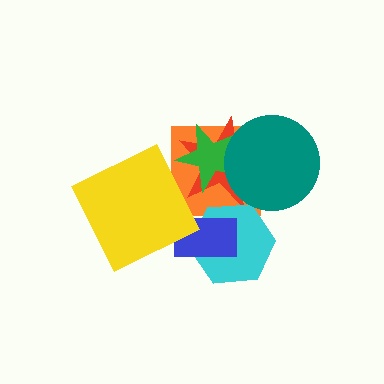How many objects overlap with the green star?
3 objects overlap with the green star.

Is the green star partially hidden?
Yes, it is partially covered by another shape.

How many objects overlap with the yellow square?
0 objects overlap with the yellow square.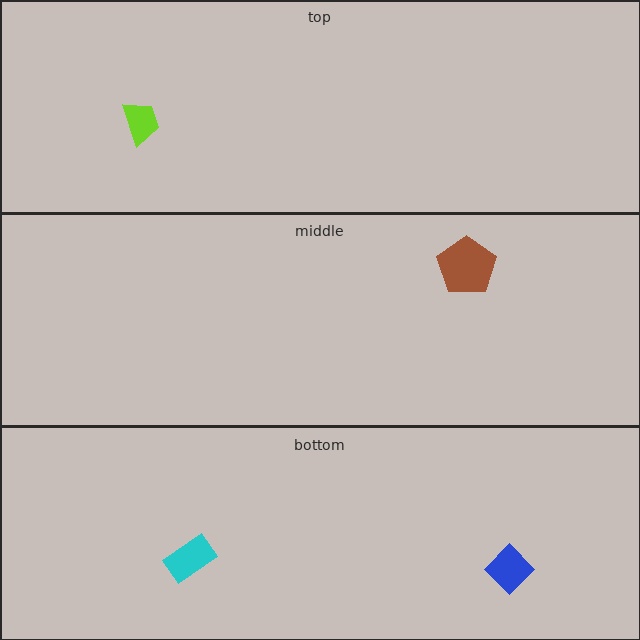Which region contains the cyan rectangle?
The bottom region.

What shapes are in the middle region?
The brown pentagon.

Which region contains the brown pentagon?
The middle region.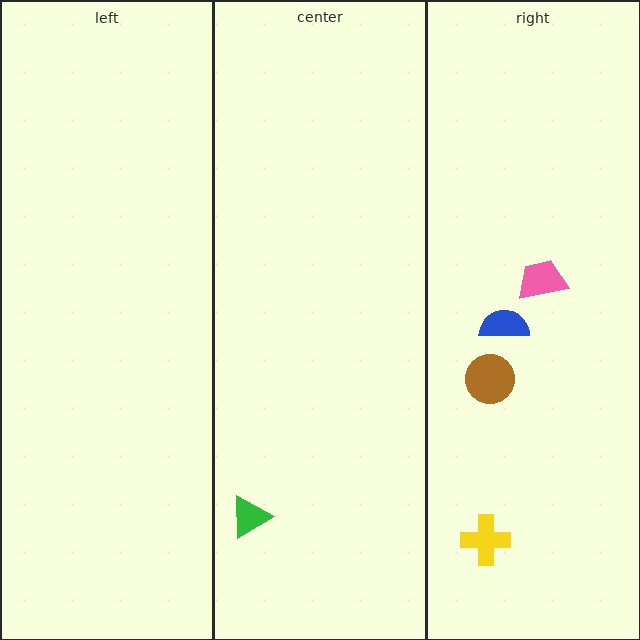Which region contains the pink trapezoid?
The right region.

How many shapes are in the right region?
4.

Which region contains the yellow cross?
The right region.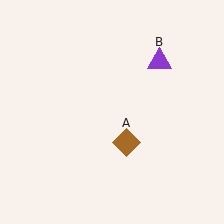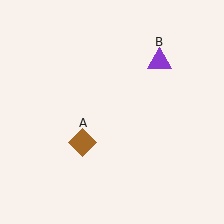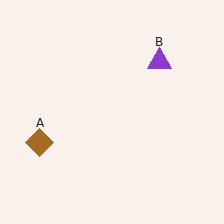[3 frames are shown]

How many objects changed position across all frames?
1 object changed position: brown diamond (object A).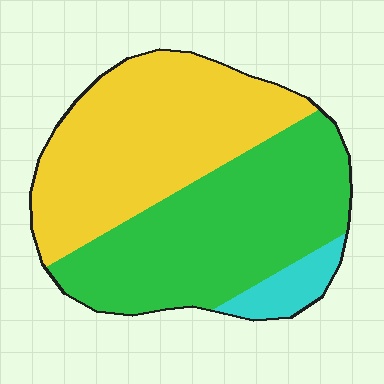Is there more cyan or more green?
Green.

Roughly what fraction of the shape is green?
Green covers about 45% of the shape.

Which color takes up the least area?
Cyan, at roughly 5%.